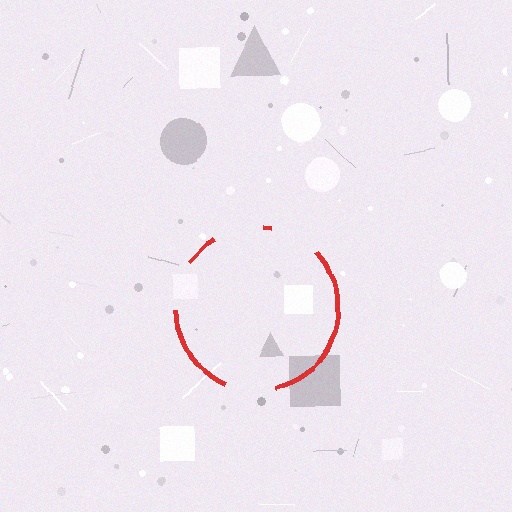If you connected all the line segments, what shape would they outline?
They would outline a circle.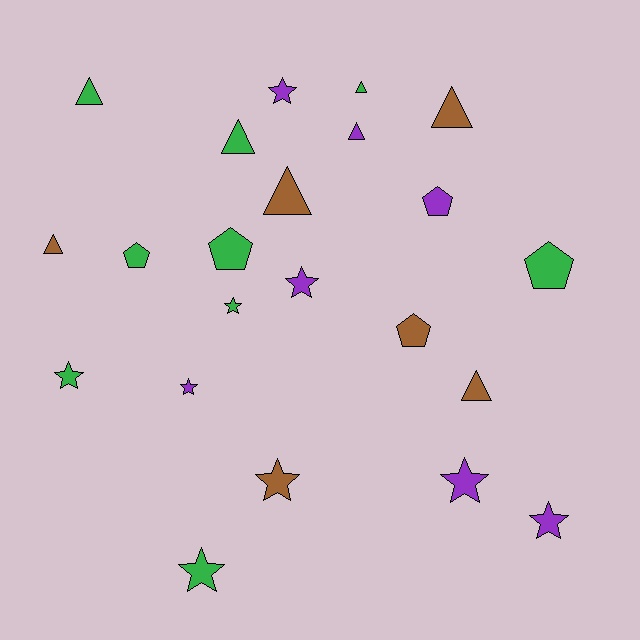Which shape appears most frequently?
Star, with 9 objects.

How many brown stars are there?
There is 1 brown star.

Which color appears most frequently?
Green, with 9 objects.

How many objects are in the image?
There are 22 objects.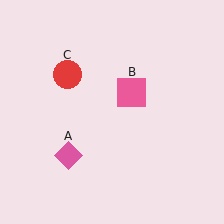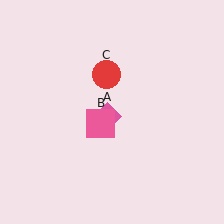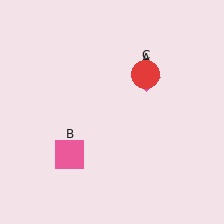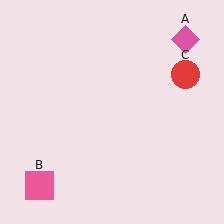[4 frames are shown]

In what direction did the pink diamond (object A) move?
The pink diamond (object A) moved up and to the right.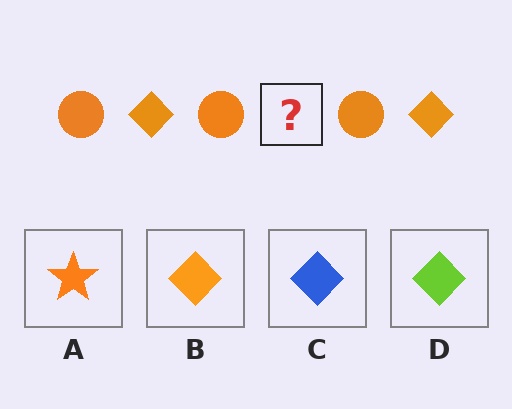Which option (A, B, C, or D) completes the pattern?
B.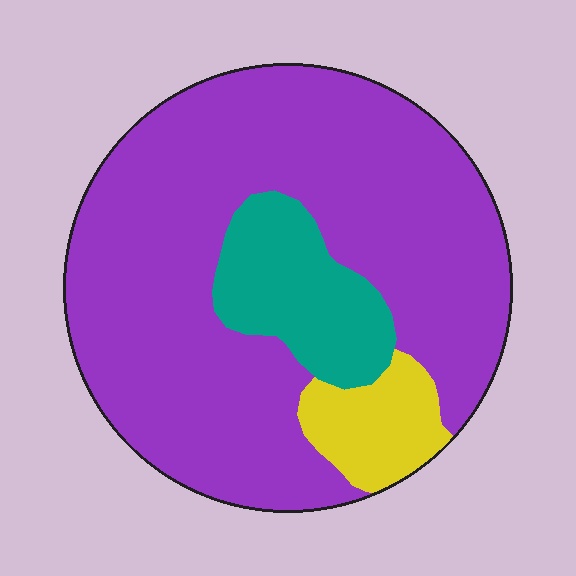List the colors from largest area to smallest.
From largest to smallest: purple, teal, yellow.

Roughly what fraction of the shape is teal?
Teal takes up about one eighth (1/8) of the shape.